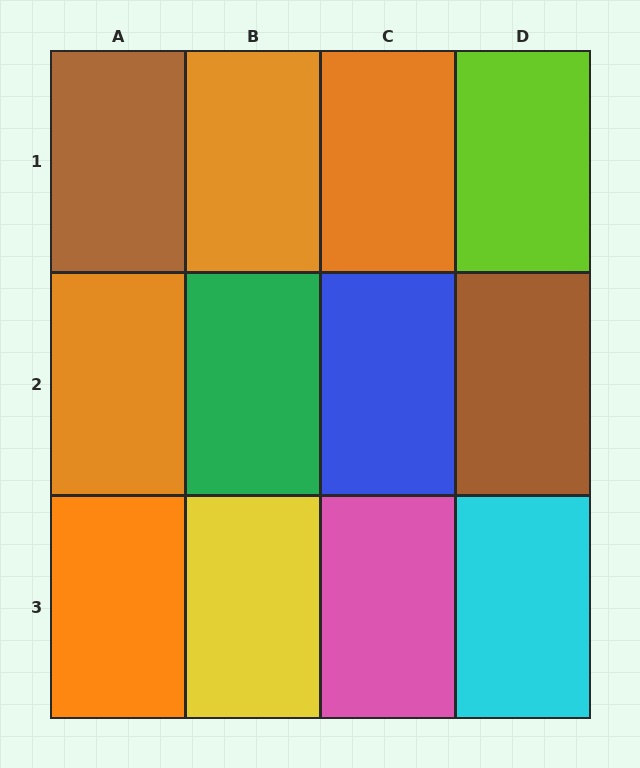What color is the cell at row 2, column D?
Brown.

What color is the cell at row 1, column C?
Orange.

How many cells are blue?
1 cell is blue.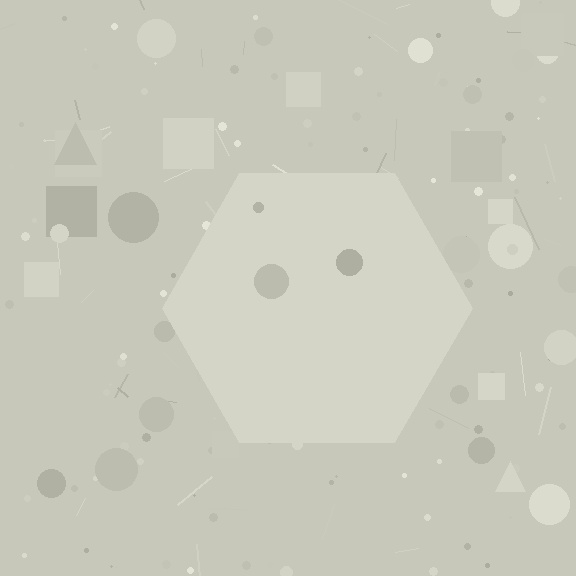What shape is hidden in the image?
A hexagon is hidden in the image.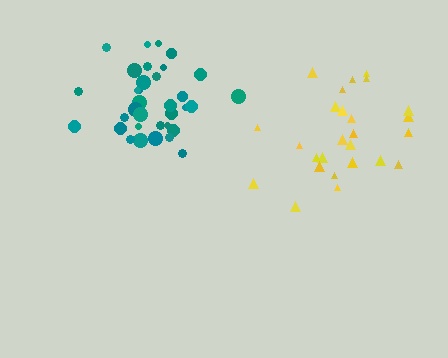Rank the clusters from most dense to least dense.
teal, yellow.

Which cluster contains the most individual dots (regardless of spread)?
Teal (34).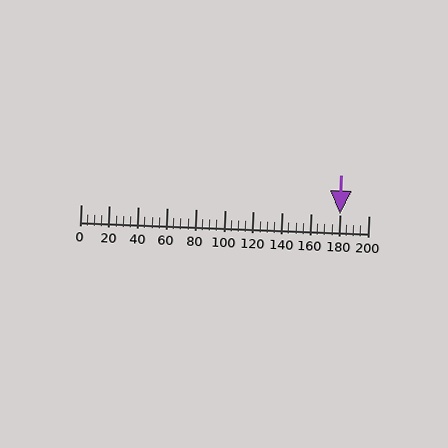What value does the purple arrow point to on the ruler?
The purple arrow points to approximately 180.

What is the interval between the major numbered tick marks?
The major tick marks are spaced 20 units apart.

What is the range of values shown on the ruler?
The ruler shows values from 0 to 200.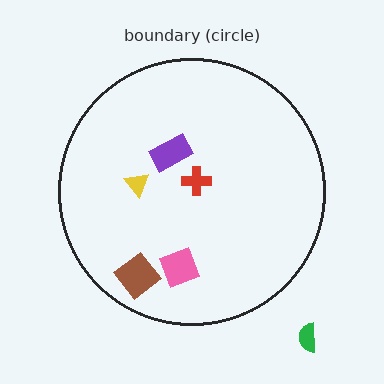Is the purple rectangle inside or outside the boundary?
Inside.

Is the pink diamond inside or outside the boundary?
Inside.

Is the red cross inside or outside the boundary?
Inside.